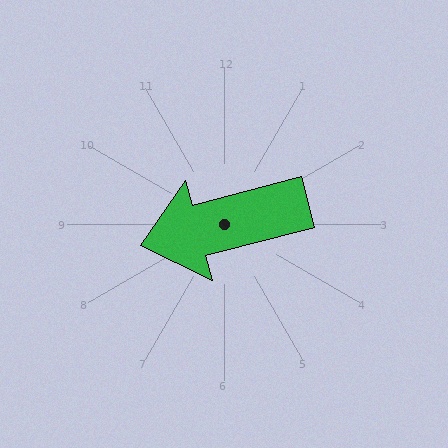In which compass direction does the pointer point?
West.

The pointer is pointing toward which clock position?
Roughly 9 o'clock.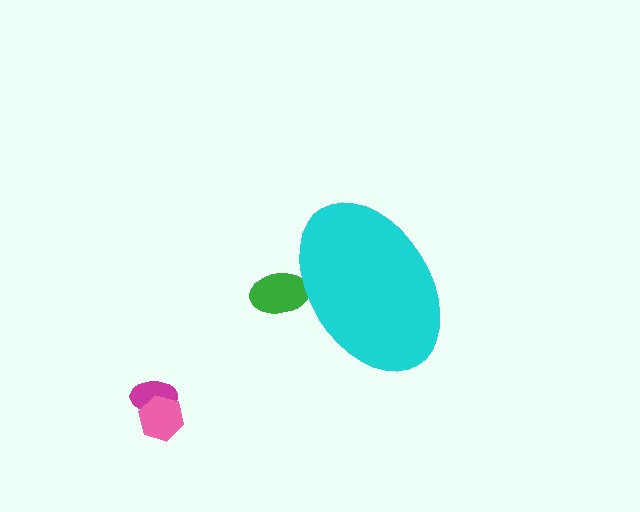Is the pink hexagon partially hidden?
No, the pink hexagon is fully visible.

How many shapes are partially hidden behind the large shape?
1 shape is partially hidden.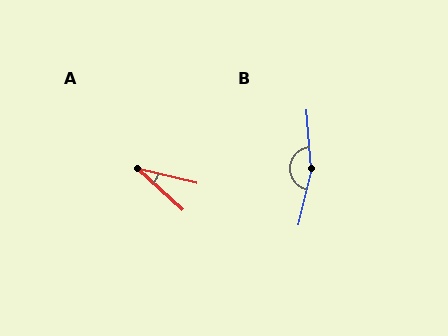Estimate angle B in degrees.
Approximately 162 degrees.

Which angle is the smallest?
A, at approximately 29 degrees.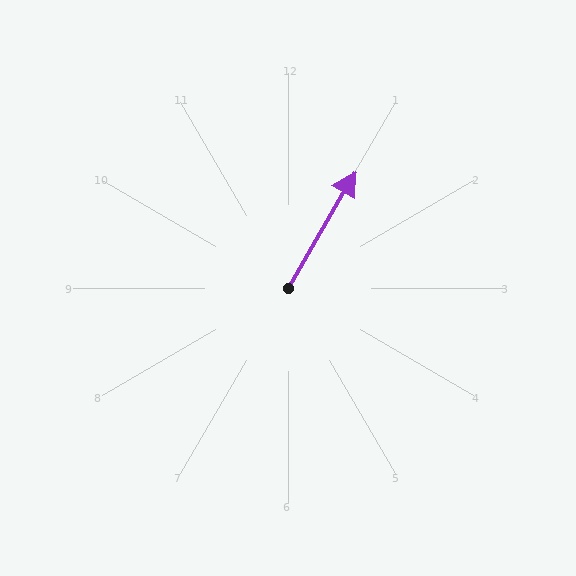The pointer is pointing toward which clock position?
Roughly 1 o'clock.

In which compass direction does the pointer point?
Northeast.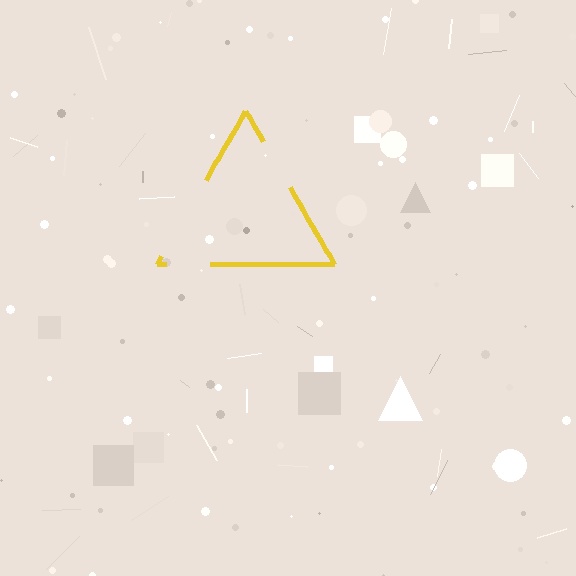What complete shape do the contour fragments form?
The contour fragments form a triangle.